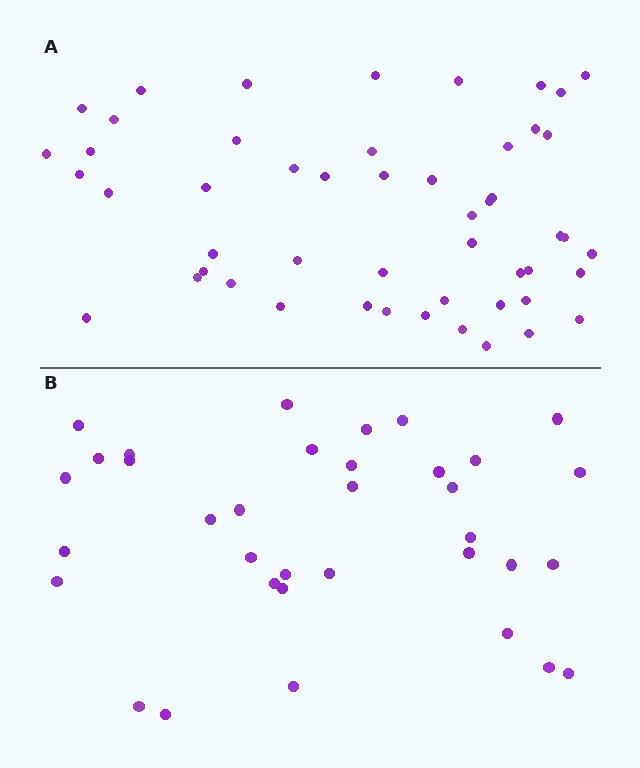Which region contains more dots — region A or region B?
Region A (the top region) has more dots.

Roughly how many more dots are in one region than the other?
Region A has approximately 15 more dots than region B.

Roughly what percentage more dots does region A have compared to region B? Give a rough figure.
About 45% more.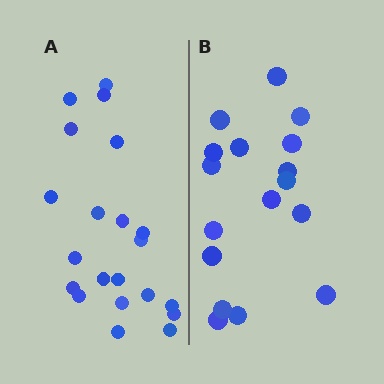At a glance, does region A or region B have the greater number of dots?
Region A (the left region) has more dots.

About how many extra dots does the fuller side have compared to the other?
Region A has about 4 more dots than region B.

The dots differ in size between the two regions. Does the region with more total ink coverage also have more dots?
No. Region B has more total ink coverage because its dots are larger, but region A actually contains more individual dots. Total area can be misleading — the number of items is what matters here.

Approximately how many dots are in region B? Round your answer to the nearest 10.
About 20 dots. (The exact count is 17, which rounds to 20.)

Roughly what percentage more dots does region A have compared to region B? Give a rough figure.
About 25% more.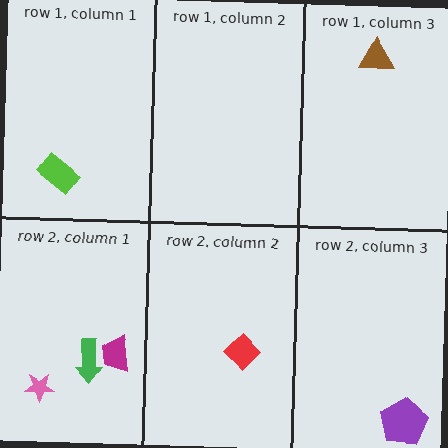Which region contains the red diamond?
The row 2, column 2 region.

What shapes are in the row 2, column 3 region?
The purple pentagon.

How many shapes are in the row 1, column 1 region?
1.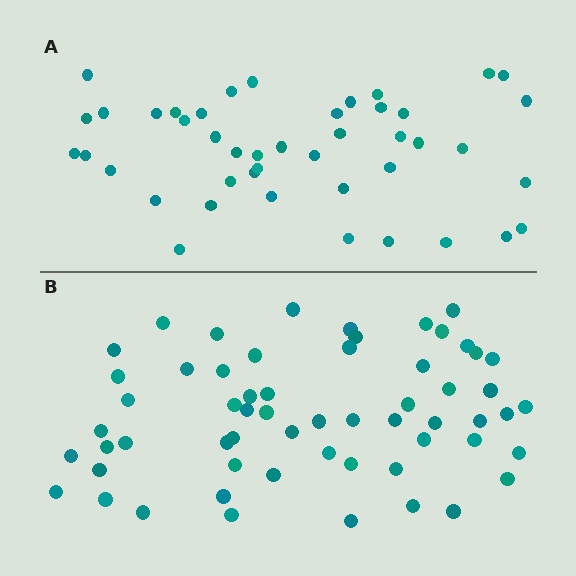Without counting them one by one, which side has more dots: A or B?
Region B (the bottom region) has more dots.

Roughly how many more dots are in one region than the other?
Region B has approximately 15 more dots than region A.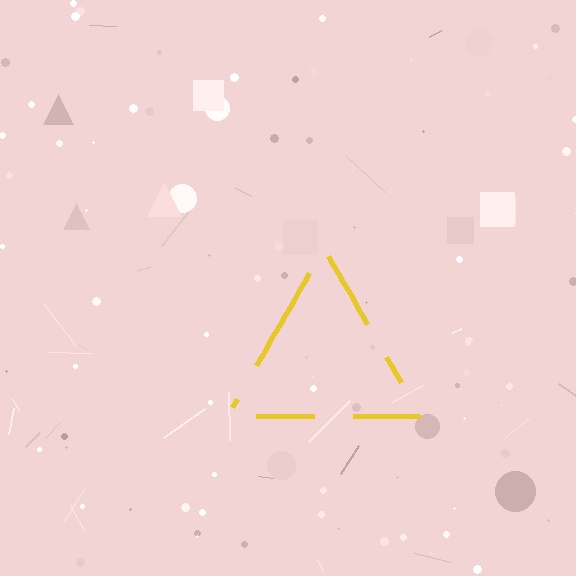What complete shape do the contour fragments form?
The contour fragments form a triangle.